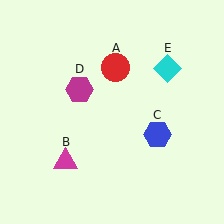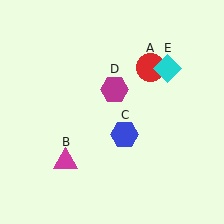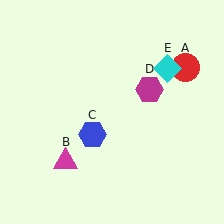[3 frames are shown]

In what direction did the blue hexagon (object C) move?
The blue hexagon (object C) moved left.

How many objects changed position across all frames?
3 objects changed position: red circle (object A), blue hexagon (object C), magenta hexagon (object D).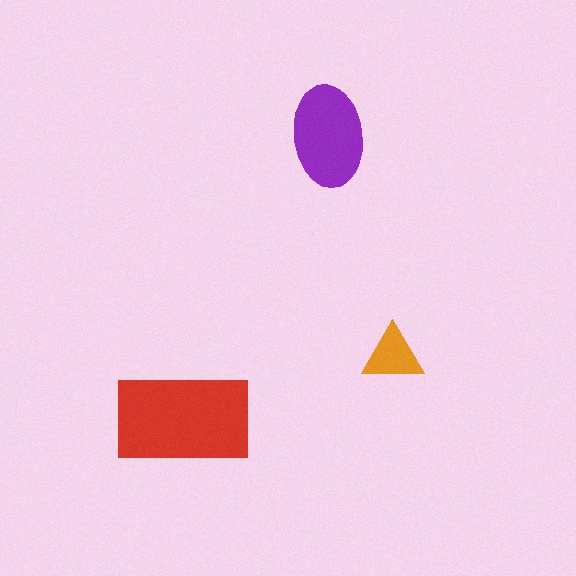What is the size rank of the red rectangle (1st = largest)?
1st.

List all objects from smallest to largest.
The orange triangle, the purple ellipse, the red rectangle.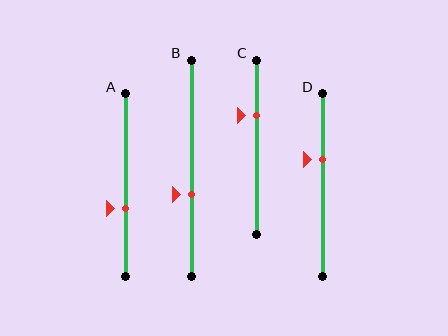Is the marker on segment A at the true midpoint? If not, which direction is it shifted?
No, the marker on segment A is shifted downward by about 13% of the segment length.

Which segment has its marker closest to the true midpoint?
Segment B has its marker closest to the true midpoint.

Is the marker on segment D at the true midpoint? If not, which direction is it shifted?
No, the marker on segment D is shifted upward by about 14% of the segment length.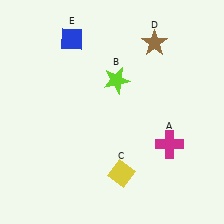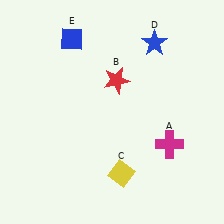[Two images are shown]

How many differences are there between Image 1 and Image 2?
There are 2 differences between the two images.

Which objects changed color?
B changed from lime to red. D changed from brown to blue.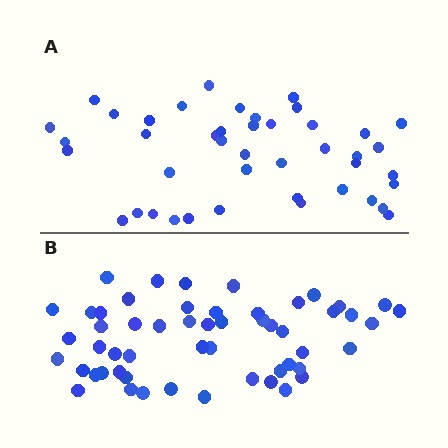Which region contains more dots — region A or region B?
Region B (the bottom region) has more dots.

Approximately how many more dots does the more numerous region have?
Region B has roughly 12 or so more dots than region A.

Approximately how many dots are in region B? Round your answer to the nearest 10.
About 50 dots. (The exact count is 54, which rounds to 50.)